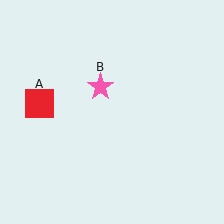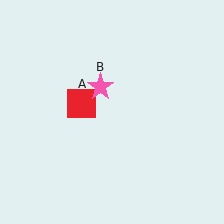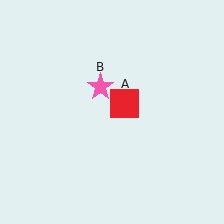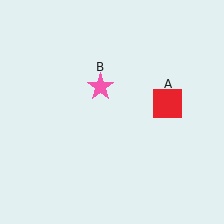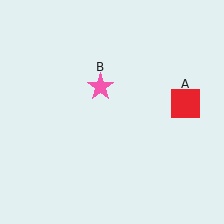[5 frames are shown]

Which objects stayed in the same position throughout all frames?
Pink star (object B) remained stationary.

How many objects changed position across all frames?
1 object changed position: red square (object A).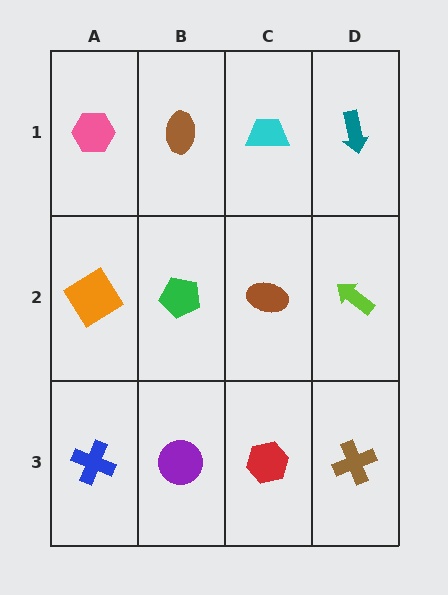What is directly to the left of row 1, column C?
A brown ellipse.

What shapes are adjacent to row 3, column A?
An orange diamond (row 2, column A), a purple circle (row 3, column B).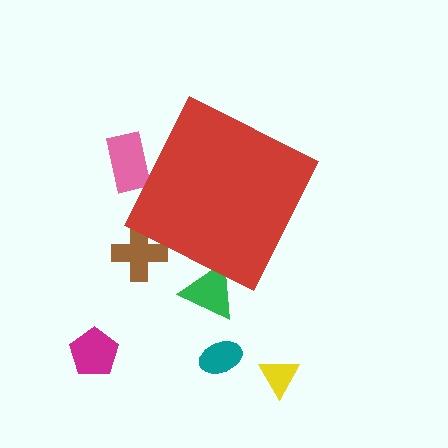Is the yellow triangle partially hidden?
No, the yellow triangle is fully visible.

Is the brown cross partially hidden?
Yes, the brown cross is partially hidden behind the red diamond.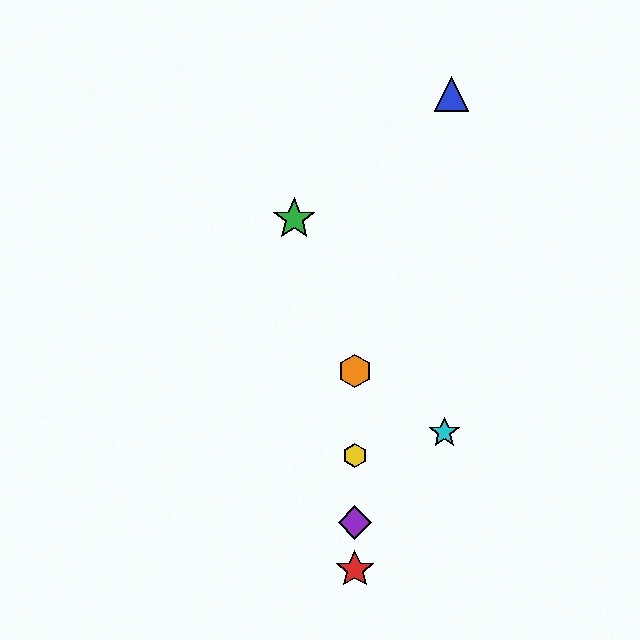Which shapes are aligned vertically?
The red star, the yellow hexagon, the purple diamond, the orange hexagon are aligned vertically.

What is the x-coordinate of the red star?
The red star is at x≈355.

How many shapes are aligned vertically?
4 shapes (the red star, the yellow hexagon, the purple diamond, the orange hexagon) are aligned vertically.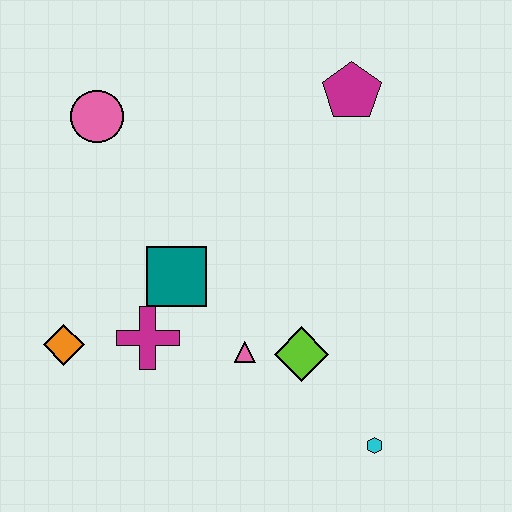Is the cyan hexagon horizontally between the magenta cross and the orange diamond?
No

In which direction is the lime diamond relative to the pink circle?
The lime diamond is below the pink circle.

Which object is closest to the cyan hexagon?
The lime diamond is closest to the cyan hexagon.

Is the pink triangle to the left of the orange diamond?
No